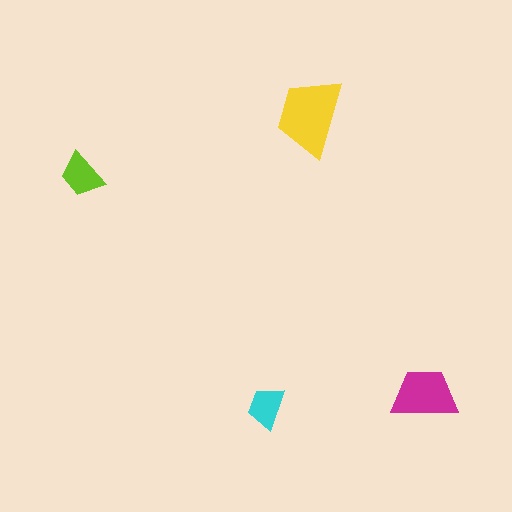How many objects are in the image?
There are 4 objects in the image.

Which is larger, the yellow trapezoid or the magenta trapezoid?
The yellow one.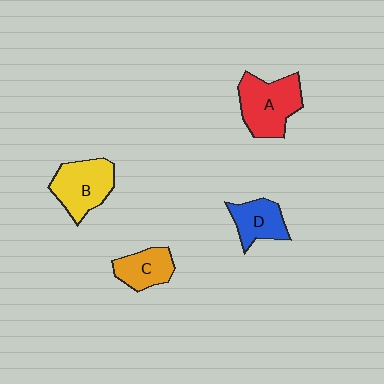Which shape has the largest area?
Shape A (red).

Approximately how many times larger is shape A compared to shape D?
Approximately 1.6 times.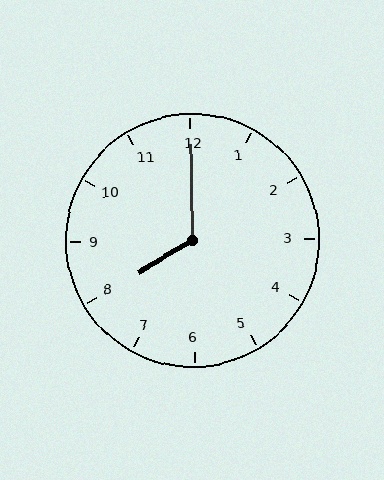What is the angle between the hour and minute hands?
Approximately 120 degrees.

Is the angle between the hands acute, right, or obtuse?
It is obtuse.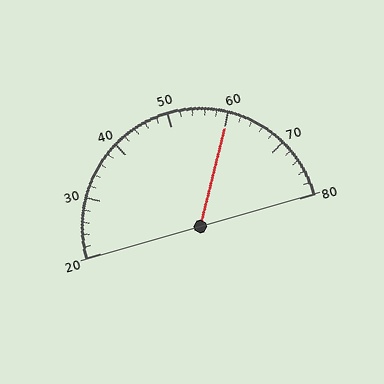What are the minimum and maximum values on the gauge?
The gauge ranges from 20 to 80.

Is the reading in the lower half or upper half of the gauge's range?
The reading is in the upper half of the range (20 to 80).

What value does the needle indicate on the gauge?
The needle indicates approximately 60.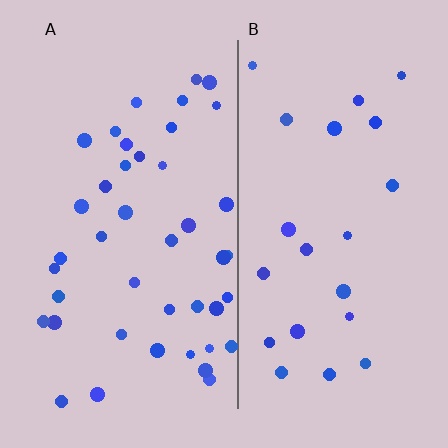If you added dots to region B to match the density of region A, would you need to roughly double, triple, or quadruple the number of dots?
Approximately double.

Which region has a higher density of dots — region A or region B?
A (the left).